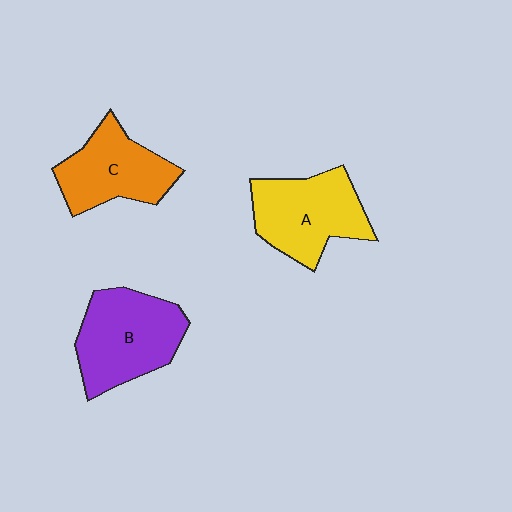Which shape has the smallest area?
Shape C (orange).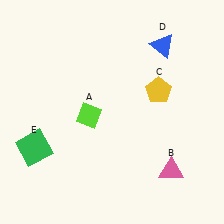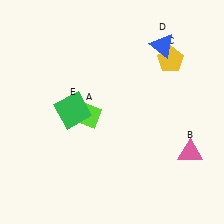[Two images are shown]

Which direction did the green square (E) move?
The green square (E) moved right.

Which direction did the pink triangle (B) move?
The pink triangle (B) moved right.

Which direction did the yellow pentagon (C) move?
The yellow pentagon (C) moved up.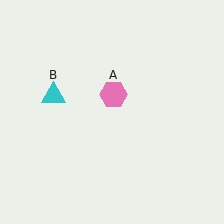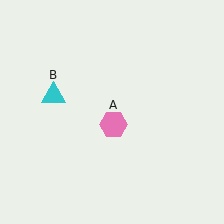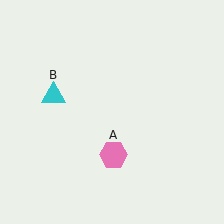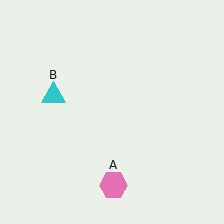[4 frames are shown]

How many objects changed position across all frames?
1 object changed position: pink hexagon (object A).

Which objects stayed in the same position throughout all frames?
Cyan triangle (object B) remained stationary.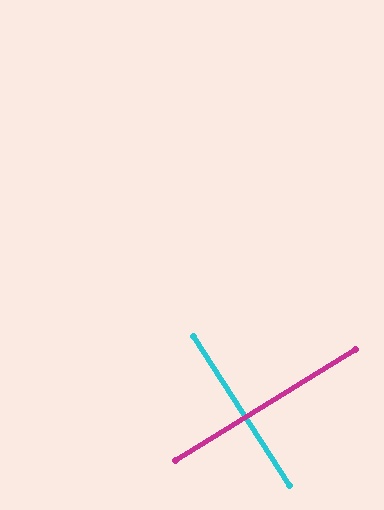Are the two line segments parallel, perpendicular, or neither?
Perpendicular — they meet at approximately 89°.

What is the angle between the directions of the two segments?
Approximately 89 degrees.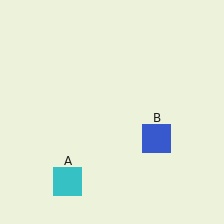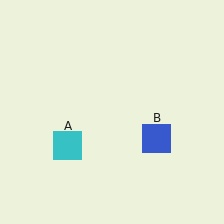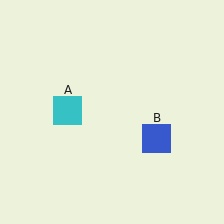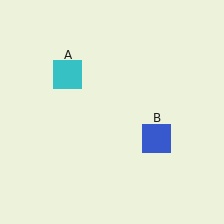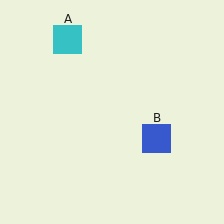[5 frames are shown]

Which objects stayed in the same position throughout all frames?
Blue square (object B) remained stationary.